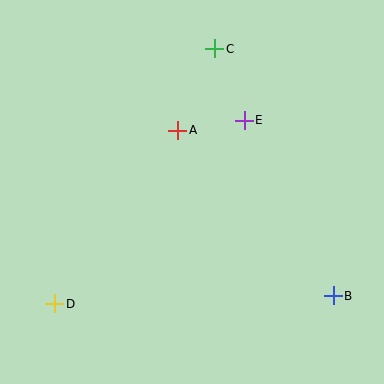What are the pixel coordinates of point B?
Point B is at (333, 296).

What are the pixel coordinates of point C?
Point C is at (215, 49).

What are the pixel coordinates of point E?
Point E is at (244, 120).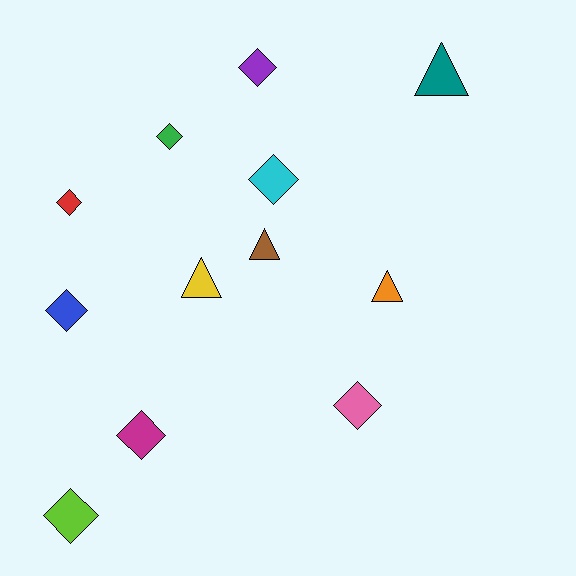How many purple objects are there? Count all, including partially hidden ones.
There is 1 purple object.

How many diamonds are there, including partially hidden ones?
There are 8 diamonds.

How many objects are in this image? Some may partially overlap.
There are 12 objects.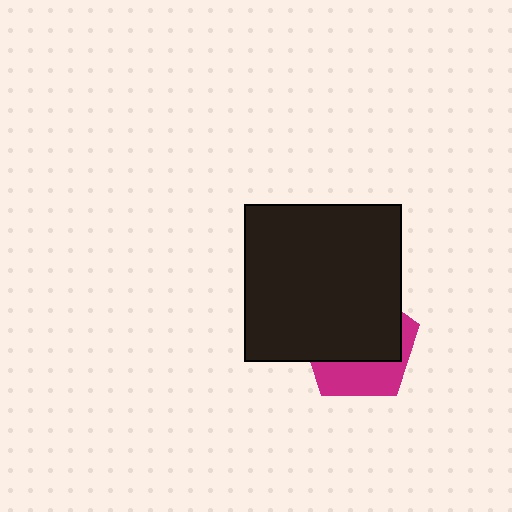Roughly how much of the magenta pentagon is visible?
A small part of it is visible (roughly 36%).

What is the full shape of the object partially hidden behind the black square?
The partially hidden object is a magenta pentagon.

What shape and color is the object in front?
The object in front is a black square.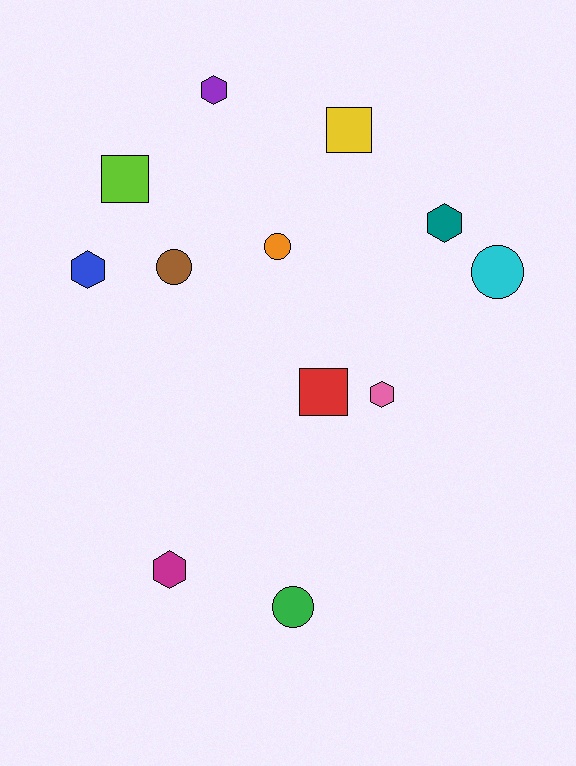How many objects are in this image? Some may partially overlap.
There are 12 objects.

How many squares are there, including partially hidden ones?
There are 3 squares.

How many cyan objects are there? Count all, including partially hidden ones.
There is 1 cyan object.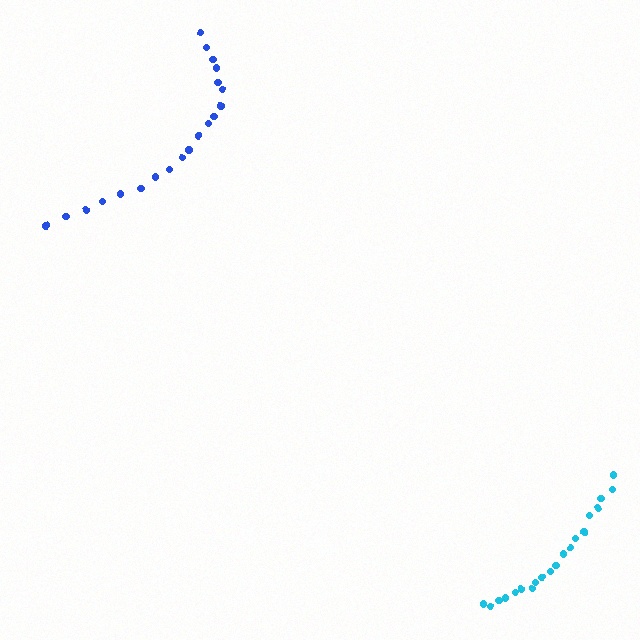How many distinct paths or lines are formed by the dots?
There are 2 distinct paths.